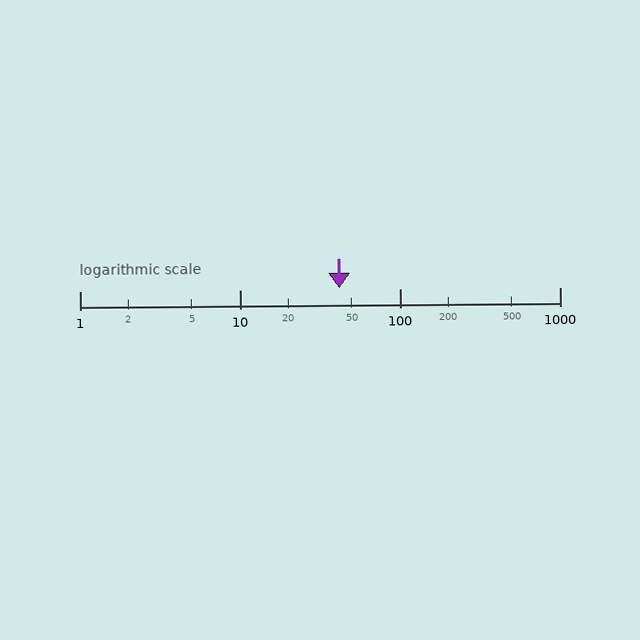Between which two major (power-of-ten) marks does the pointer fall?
The pointer is between 10 and 100.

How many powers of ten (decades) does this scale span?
The scale spans 3 decades, from 1 to 1000.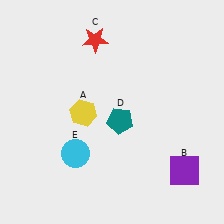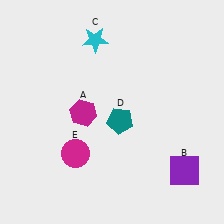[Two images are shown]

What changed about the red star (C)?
In Image 1, C is red. In Image 2, it changed to cyan.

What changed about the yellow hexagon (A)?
In Image 1, A is yellow. In Image 2, it changed to magenta.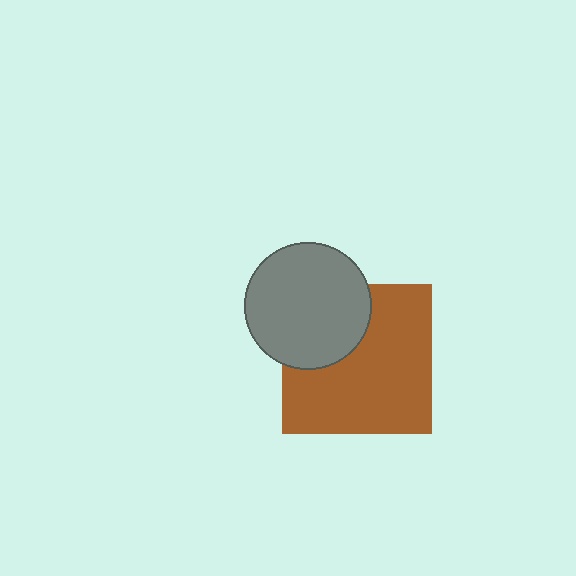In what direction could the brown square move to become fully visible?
The brown square could move toward the lower-right. That would shift it out from behind the gray circle entirely.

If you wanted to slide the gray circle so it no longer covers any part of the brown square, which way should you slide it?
Slide it toward the upper-left — that is the most direct way to separate the two shapes.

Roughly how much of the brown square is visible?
Most of it is visible (roughly 70%).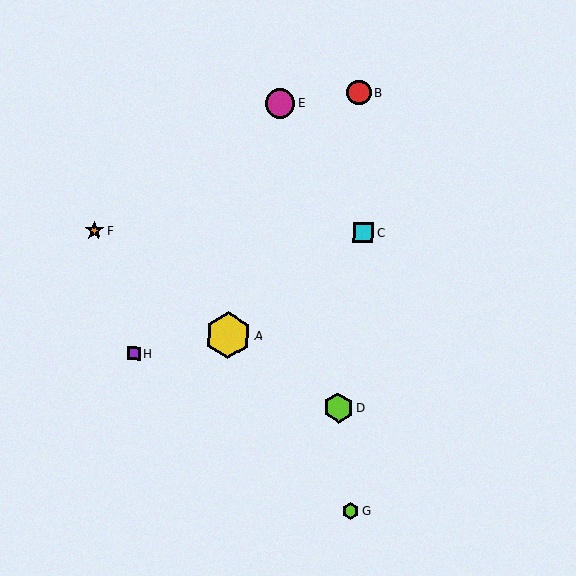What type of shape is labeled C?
Shape C is a cyan square.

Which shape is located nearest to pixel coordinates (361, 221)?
The cyan square (labeled C) at (363, 232) is nearest to that location.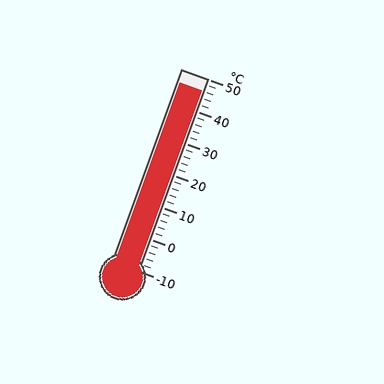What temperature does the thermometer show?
The thermometer shows approximately 46°C.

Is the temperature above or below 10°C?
The temperature is above 10°C.